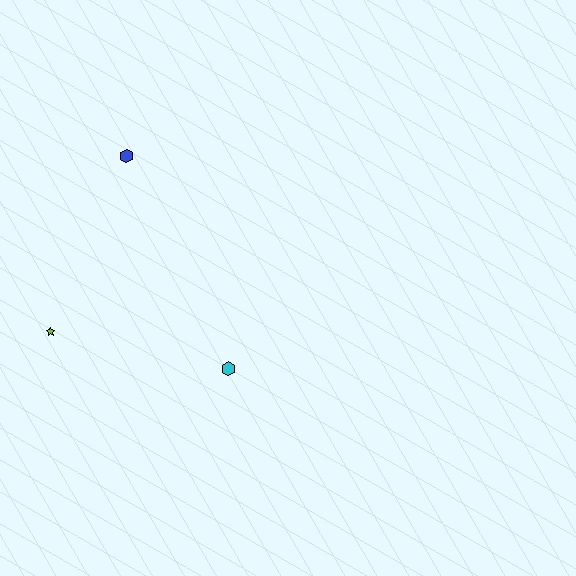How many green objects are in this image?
There are no green objects.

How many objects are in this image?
There are 3 objects.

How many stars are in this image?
There is 1 star.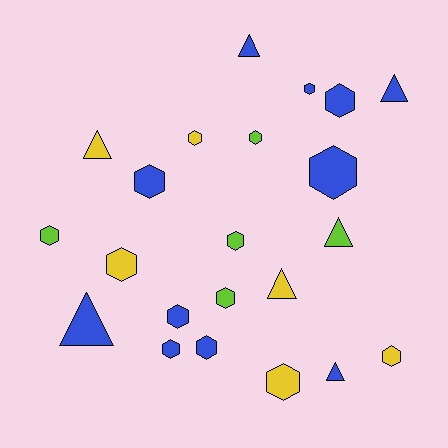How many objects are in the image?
There are 22 objects.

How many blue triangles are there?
There are 4 blue triangles.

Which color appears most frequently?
Blue, with 11 objects.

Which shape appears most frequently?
Hexagon, with 15 objects.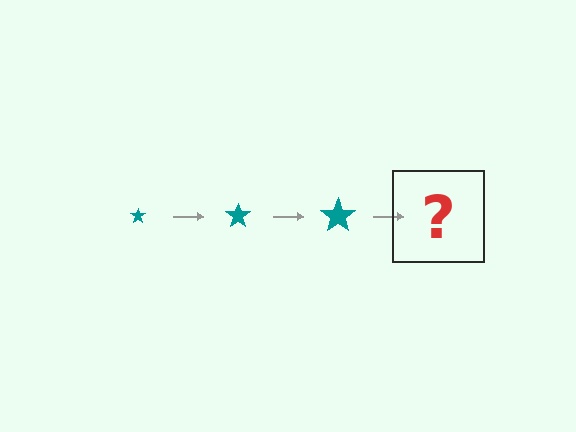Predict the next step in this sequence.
The next step is a teal star, larger than the previous one.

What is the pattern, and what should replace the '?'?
The pattern is that the star gets progressively larger each step. The '?' should be a teal star, larger than the previous one.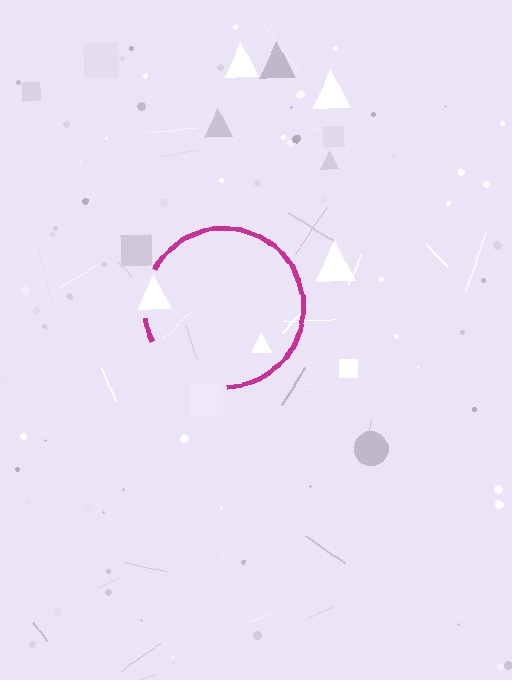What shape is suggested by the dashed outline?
The dashed outline suggests a circle.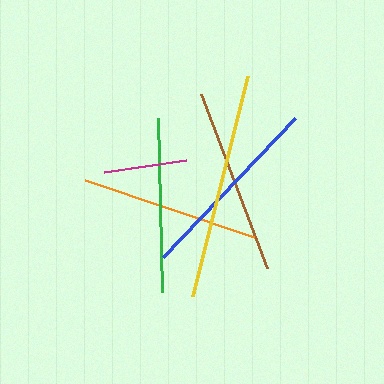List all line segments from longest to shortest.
From longest to shortest: yellow, blue, brown, orange, green, magenta.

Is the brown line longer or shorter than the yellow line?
The yellow line is longer than the brown line.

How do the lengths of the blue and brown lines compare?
The blue and brown lines are approximately the same length.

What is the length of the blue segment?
The blue segment is approximately 191 pixels long.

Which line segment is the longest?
The yellow line is the longest at approximately 227 pixels.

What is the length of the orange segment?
The orange segment is approximately 178 pixels long.